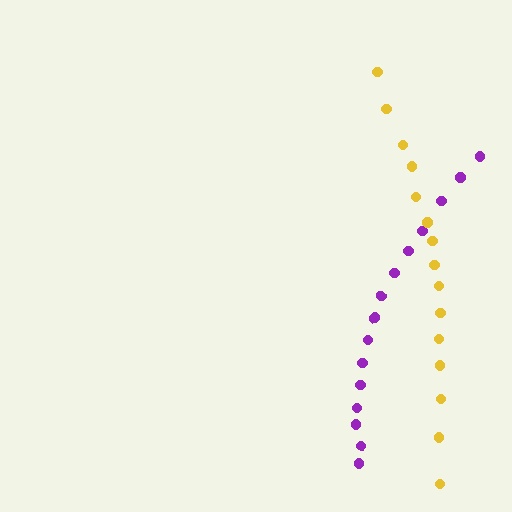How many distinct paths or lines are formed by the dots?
There are 2 distinct paths.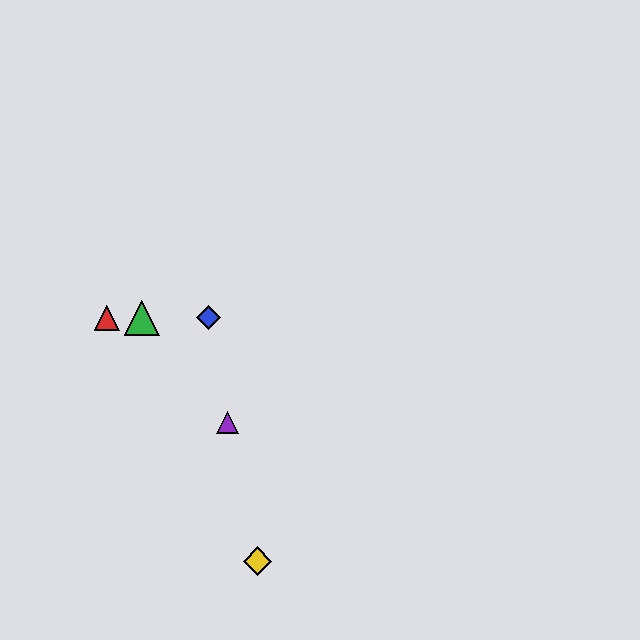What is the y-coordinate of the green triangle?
The green triangle is at y≈318.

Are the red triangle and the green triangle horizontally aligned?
Yes, both are at y≈318.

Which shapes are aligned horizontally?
The red triangle, the blue diamond, the green triangle are aligned horizontally.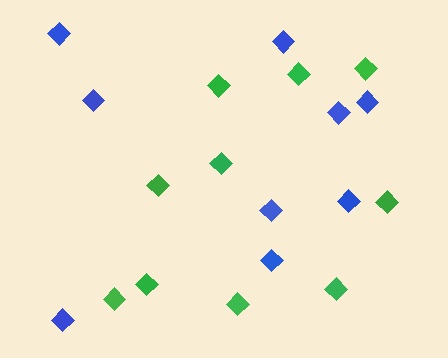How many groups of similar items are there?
There are 2 groups: one group of blue diamonds (9) and one group of green diamonds (10).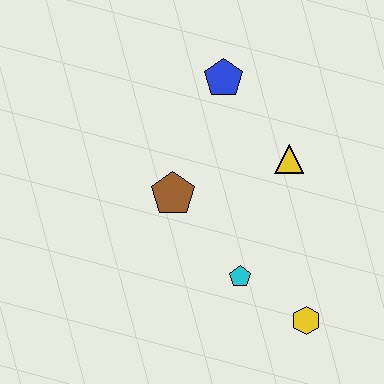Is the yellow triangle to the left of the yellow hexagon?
Yes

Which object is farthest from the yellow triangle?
The yellow hexagon is farthest from the yellow triangle.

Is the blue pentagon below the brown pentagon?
No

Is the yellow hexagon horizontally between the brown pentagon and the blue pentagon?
No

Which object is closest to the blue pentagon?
The yellow triangle is closest to the blue pentagon.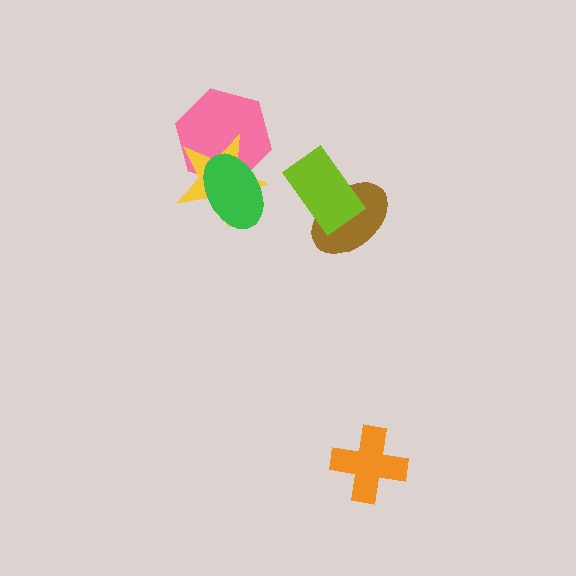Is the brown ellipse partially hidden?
Yes, it is partially covered by another shape.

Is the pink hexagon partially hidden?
Yes, it is partially covered by another shape.